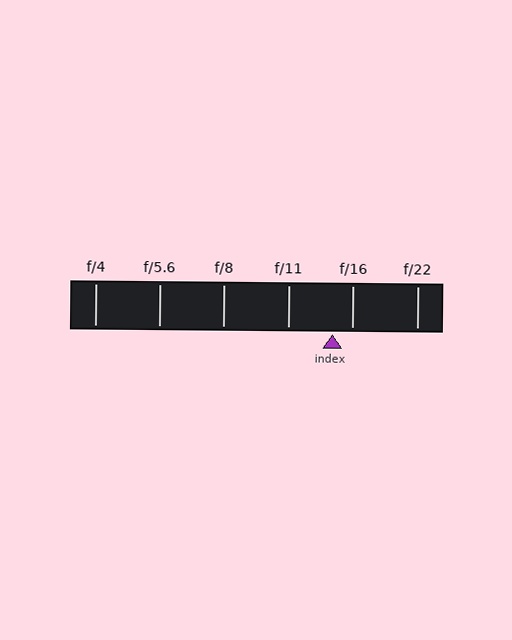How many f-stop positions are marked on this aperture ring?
There are 6 f-stop positions marked.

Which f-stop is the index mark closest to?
The index mark is closest to f/16.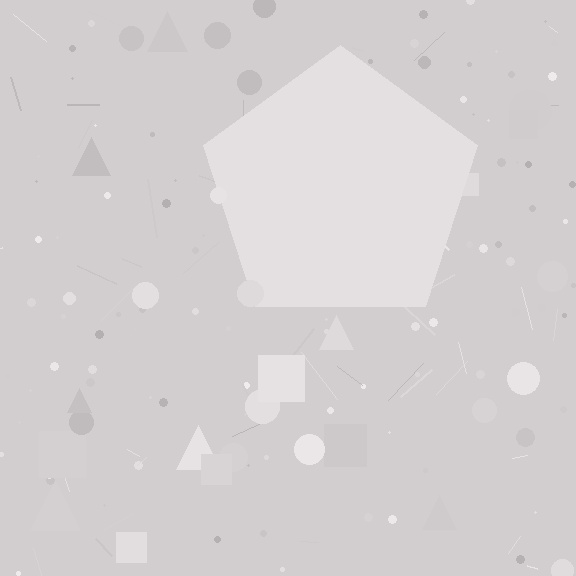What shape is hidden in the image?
A pentagon is hidden in the image.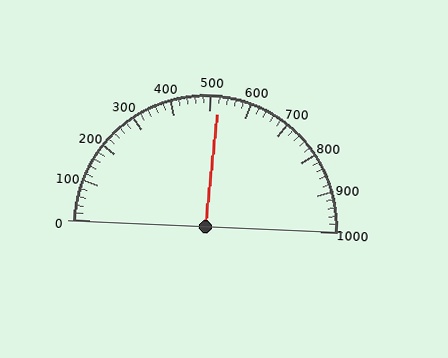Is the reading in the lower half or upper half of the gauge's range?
The reading is in the upper half of the range (0 to 1000).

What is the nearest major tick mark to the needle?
The nearest major tick mark is 500.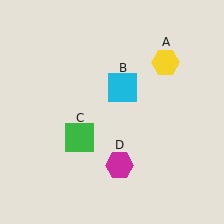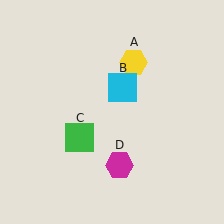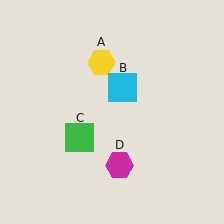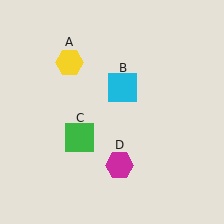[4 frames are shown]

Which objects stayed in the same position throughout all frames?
Cyan square (object B) and green square (object C) and magenta hexagon (object D) remained stationary.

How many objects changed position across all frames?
1 object changed position: yellow hexagon (object A).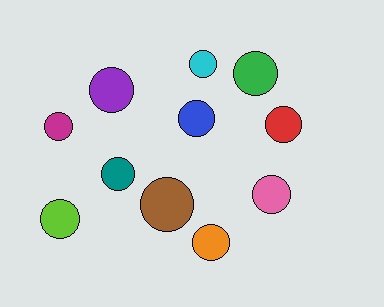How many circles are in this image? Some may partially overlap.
There are 11 circles.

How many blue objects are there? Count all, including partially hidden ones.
There is 1 blue object.